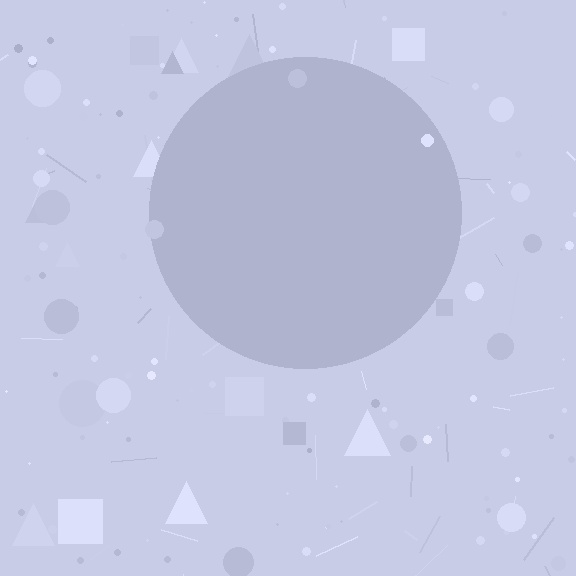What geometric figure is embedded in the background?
A circle is embedded in the background.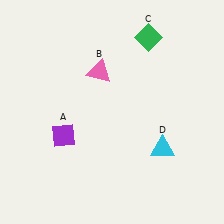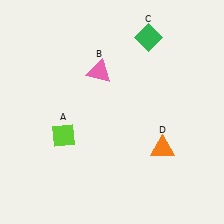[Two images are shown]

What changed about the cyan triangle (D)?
In Image 1, D is cyan. In Image 2, it changed to orange.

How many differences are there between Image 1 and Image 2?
There are 2 differences between the two images.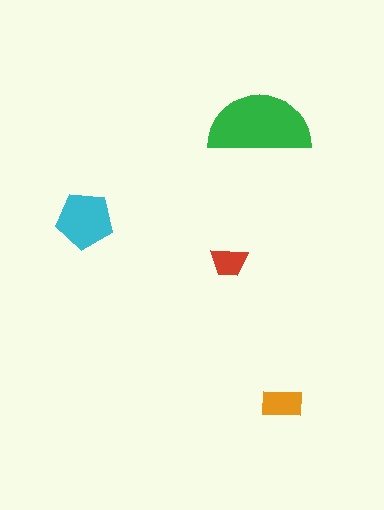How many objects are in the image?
There are 4 objects in the image.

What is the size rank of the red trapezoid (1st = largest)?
4th.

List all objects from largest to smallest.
The green semicircle, the cyan pentagon, the orange rectangle, the red trapezoid.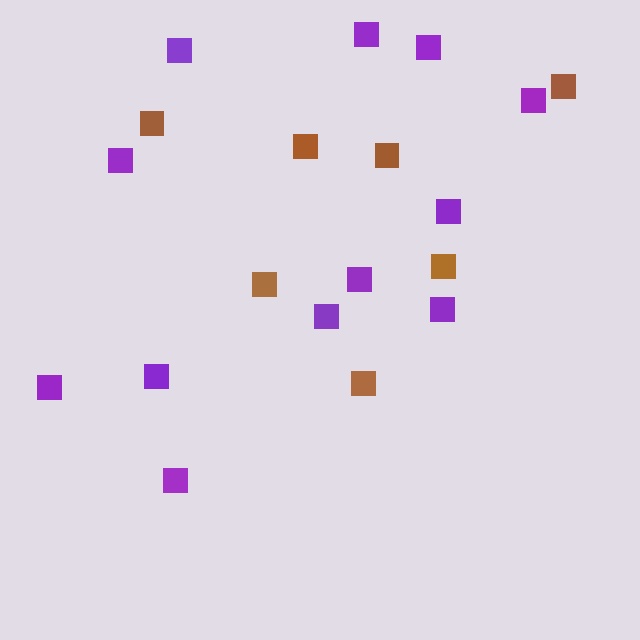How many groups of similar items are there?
There are 2 groups: one group of purple squares (12) and one group of brown squares (7).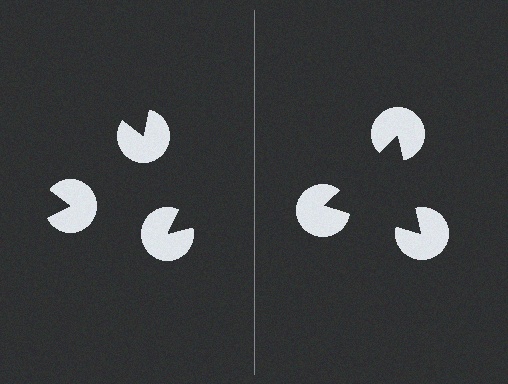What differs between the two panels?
The pac-man discs are positioned identically on both sides; only the wedge orientations differ. On the right they align to a triangle; on the left they are misaligned.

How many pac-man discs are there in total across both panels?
6 — 3 on each side.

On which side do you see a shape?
An illusory triangle appears on the right side. On the left side the wedge cuts are rotated, so no coherent shape forms.